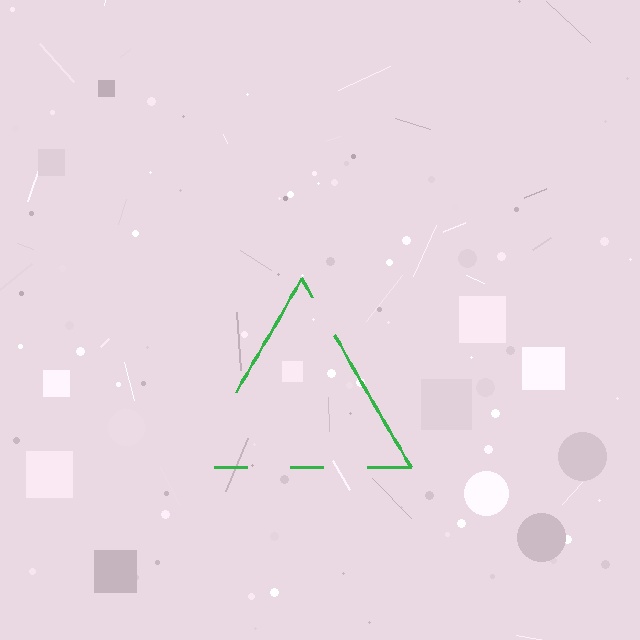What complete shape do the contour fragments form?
The contour fragments form a triangle.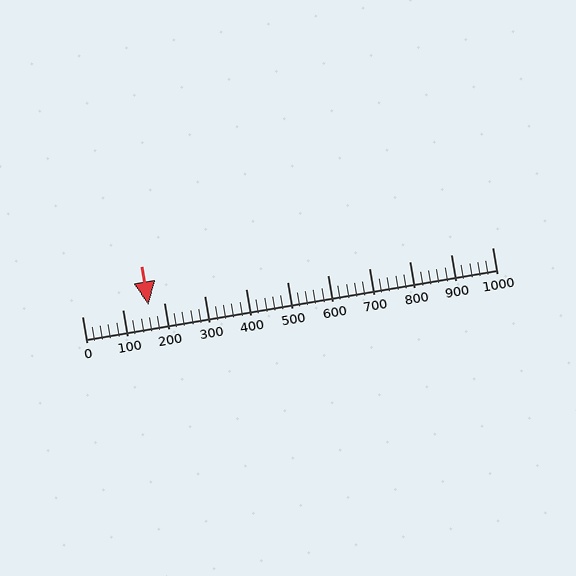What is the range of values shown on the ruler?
The ruler shows values from 0 to 1000.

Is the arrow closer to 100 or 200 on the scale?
The arrow is closer to 200.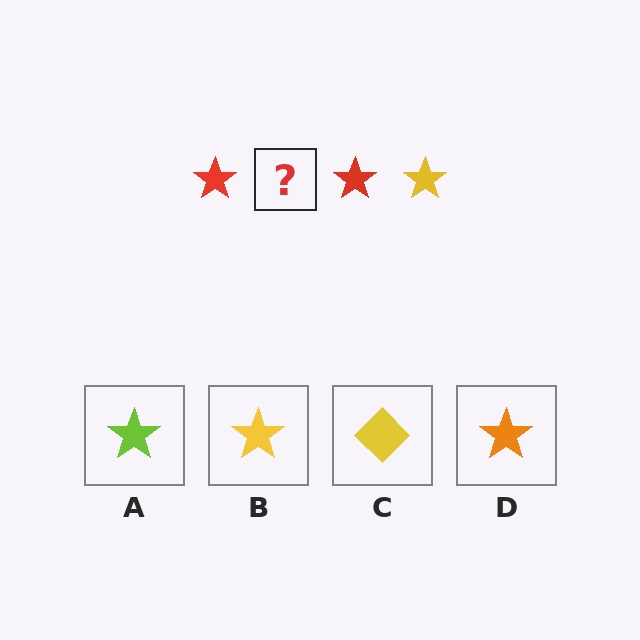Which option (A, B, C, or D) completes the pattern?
B.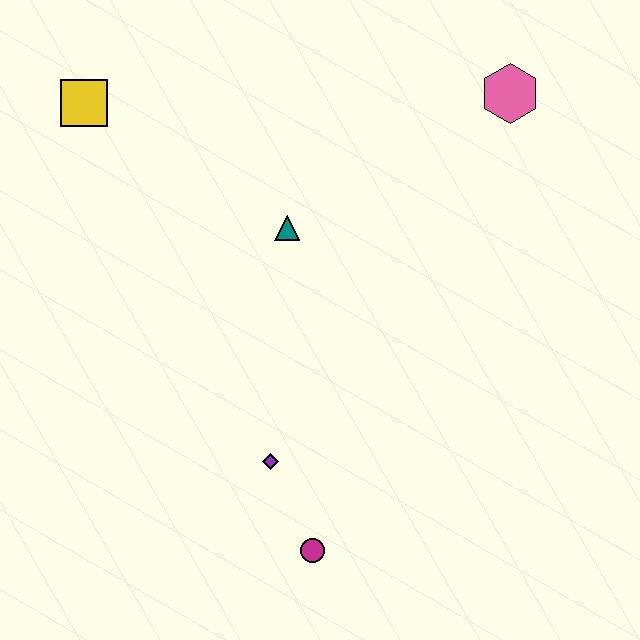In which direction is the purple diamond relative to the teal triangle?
The purple diamond is below the teal triangle.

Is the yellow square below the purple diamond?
No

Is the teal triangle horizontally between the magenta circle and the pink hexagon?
No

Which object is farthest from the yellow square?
The magenta circle is farthest from the yellow square.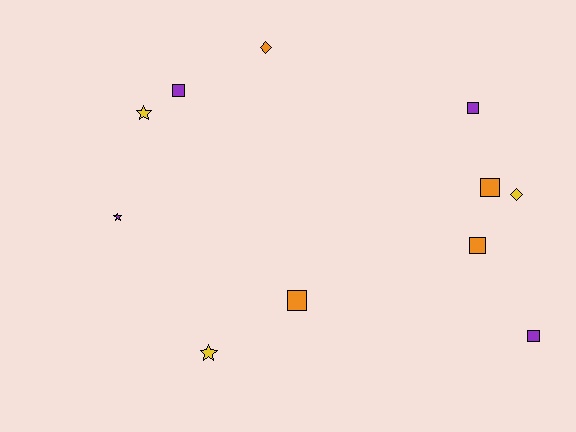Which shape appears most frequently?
Square, with 6 objects.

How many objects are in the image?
There are 11 objects.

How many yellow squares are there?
There are no yellow squares.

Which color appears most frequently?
Orange, with 4 objects.